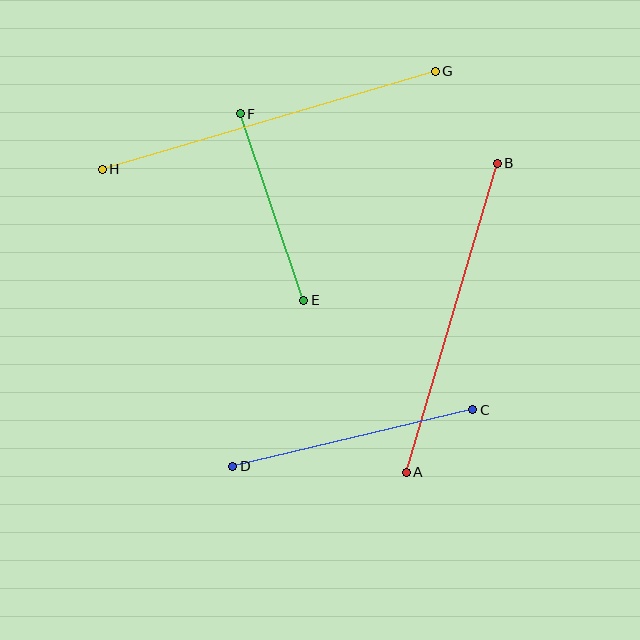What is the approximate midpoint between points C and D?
The midpoint is at approximately (353, 438) pixels.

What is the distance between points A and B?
The distance is approximately 322 pixels.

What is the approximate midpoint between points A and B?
The midpoint is at approximately (452, 318) pixels.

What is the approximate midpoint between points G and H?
The midpoint is at approximately (269, 120) pixels.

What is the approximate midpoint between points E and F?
The midpoint is at approximately (272, 207) pixels.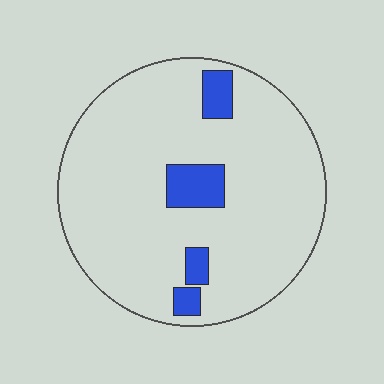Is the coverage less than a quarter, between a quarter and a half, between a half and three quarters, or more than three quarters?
Less than a quarter.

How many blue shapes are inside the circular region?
4.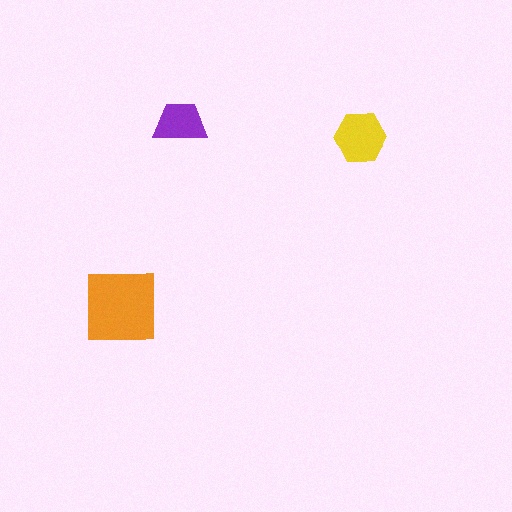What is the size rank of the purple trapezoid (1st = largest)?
3rd.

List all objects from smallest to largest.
The purple trapezoid, the yellow hexagon, the orange square.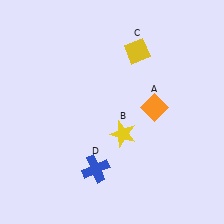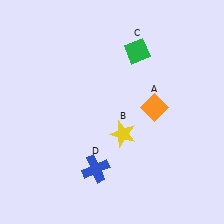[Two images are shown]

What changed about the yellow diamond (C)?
In Image 1, C is yellow. In Image 2, it changed to green.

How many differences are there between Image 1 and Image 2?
There is 1 difference between the two images.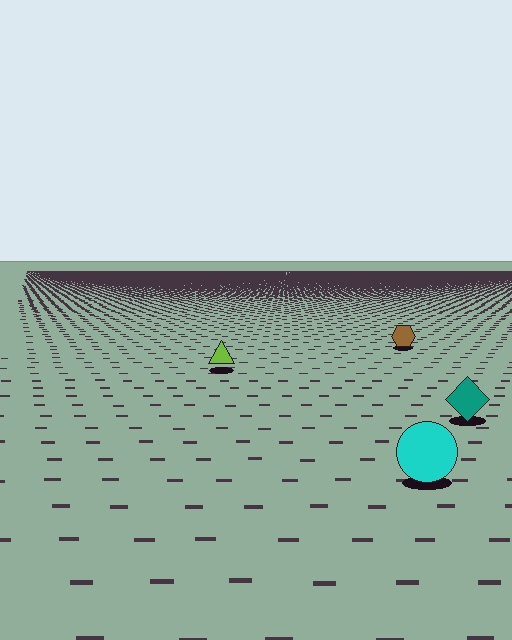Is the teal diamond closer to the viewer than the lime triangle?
Yes. The teal diamond is closer — you can tell from the texture gradient: the ground texture is coarser near it.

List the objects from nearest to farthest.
From nearest to farthest: the cyan circle, the teal diamond, the lime triangle, the brown hexagon.